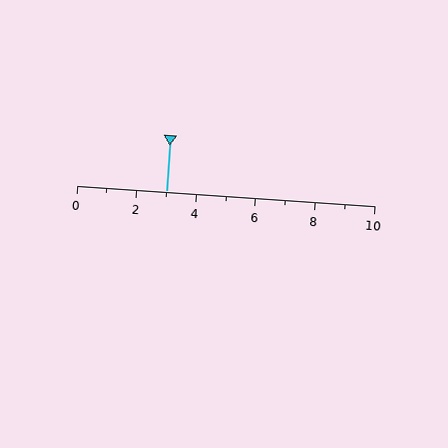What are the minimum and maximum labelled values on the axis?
The axis runs from 0 to 10.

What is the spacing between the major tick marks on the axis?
The major ticks are spaced 2 apart.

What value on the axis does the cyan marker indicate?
The marker indicates approximately 3.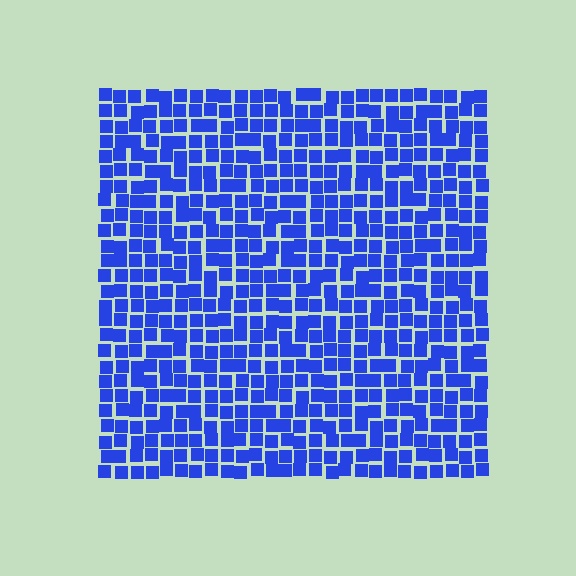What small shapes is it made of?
It is made of small squares.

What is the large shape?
The large shape is a square.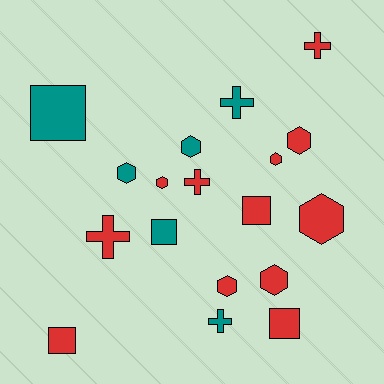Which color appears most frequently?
Red, with 12 objects.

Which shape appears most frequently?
Hexagon, with 8 objects.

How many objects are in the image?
There are 18 objects.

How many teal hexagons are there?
There are 2 teal hexagons.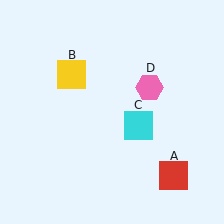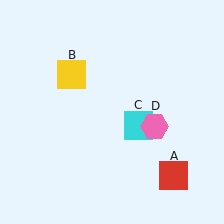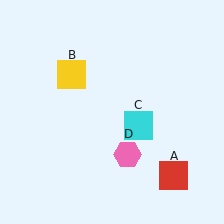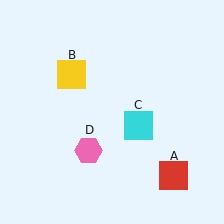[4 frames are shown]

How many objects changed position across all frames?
1 object changed position: pink hexagon (object D).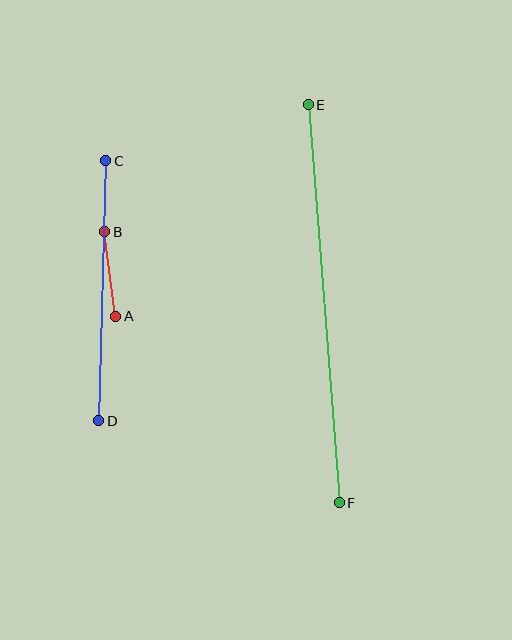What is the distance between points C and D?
The distance is approximately 260 pixels.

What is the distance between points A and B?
The distance is approximately 85 pixels.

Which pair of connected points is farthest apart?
Points E and F are farthest apart.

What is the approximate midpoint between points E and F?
The midpoint is at approximately (324, 304) pixels.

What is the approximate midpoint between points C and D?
The midpoint is at approximately (102, 291) pixels.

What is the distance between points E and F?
The distance is approximately 399 pixels.